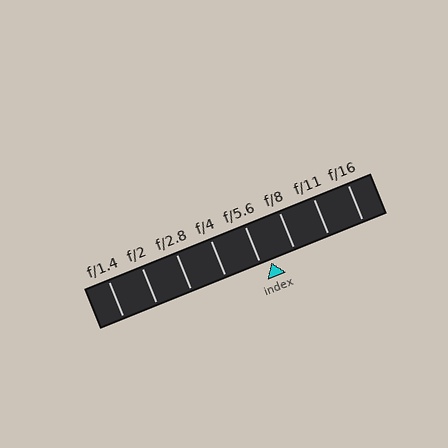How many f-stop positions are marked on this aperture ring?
There are 8 f-stop positions marked.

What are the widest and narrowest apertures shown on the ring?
The widest aperture shown is f/1.4 and the narrowest is f/16.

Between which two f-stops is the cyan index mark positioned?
The index mark is between f/5.6 and f/8.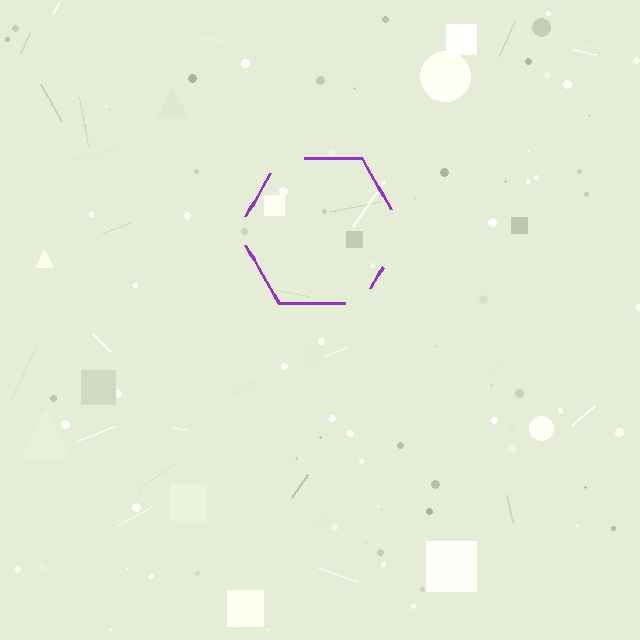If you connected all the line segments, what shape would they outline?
They would outline a hexagon.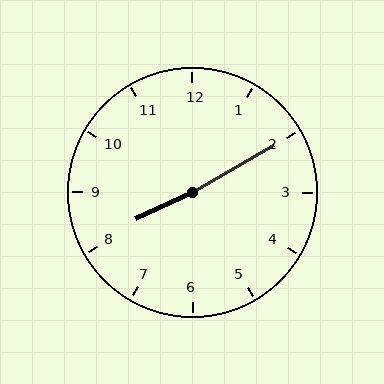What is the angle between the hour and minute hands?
Approximately 175 degrees.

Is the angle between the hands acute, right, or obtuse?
It is obtuse.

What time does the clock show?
8:10.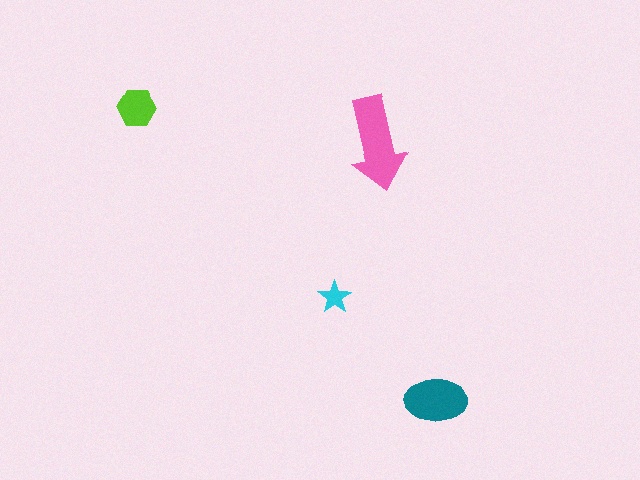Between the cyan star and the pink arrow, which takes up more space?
The pink arrow.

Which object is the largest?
The pink arrow.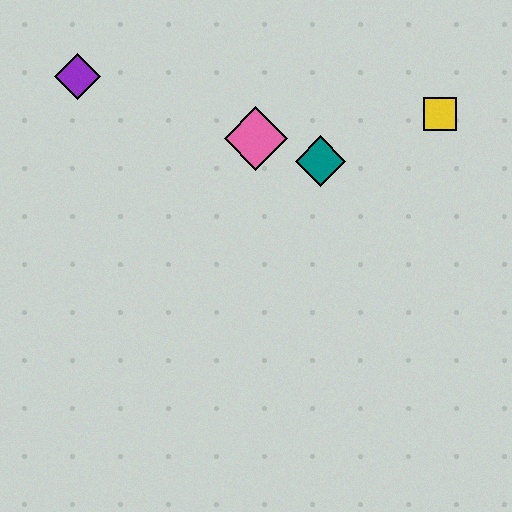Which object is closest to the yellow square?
The teal diamond is closest to the yellow square.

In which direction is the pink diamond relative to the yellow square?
The pink diamond is to the left of the yellow square.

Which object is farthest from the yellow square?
The purple diamond is farthest from the yellow square.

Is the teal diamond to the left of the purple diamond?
No